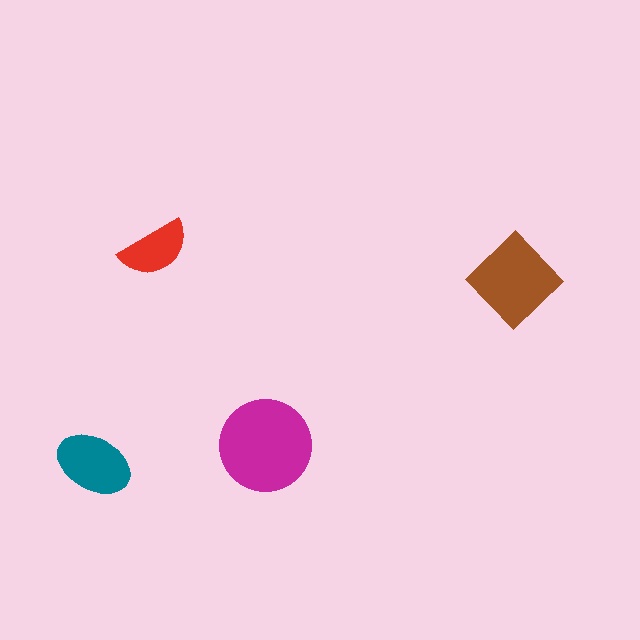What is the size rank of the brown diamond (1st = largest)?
2nd.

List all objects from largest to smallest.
The magenta circle, the brown diamond, the teal ellipse, the red semicircle.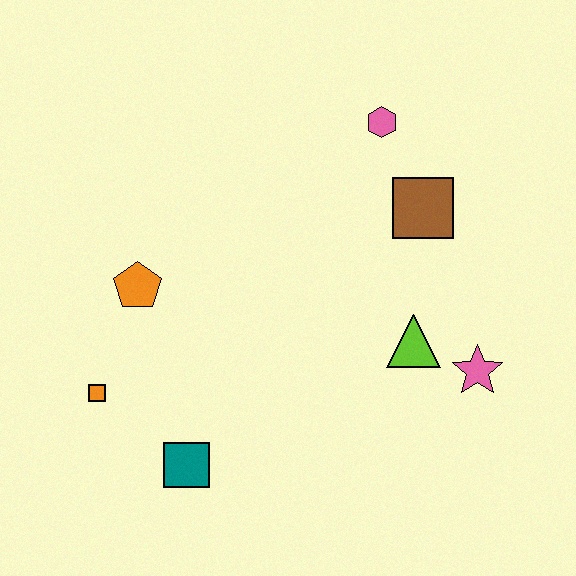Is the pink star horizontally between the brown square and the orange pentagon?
No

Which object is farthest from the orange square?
The pink hexagon is farthest from the orange square.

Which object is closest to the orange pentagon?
The orange square is closest to the orange pentagon.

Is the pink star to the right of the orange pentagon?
Yes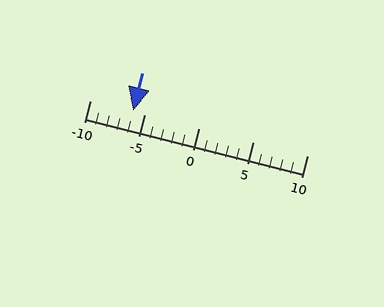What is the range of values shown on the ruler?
The ruler shows values from -10 to 10.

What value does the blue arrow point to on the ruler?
The blue arrow points to approximately -6.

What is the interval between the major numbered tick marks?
The major tick marks are spaced 5 units apart.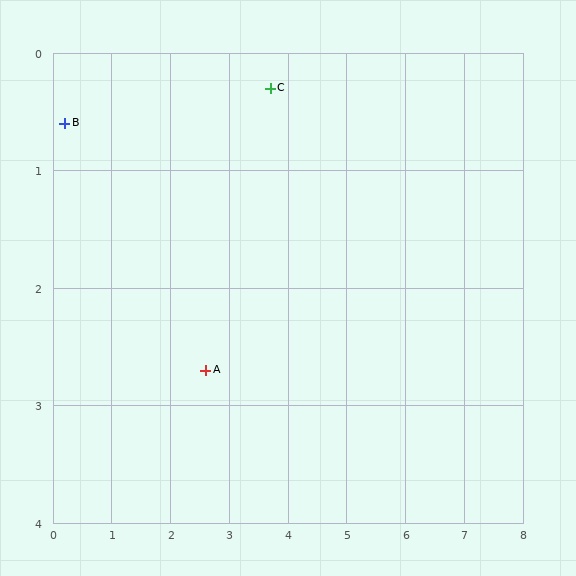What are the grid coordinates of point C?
Point C is at approximately (3.7, 0.3).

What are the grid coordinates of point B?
Point B is at approximately (0.2, 0.6).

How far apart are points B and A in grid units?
Points B and A are about 3.2 grid units apart.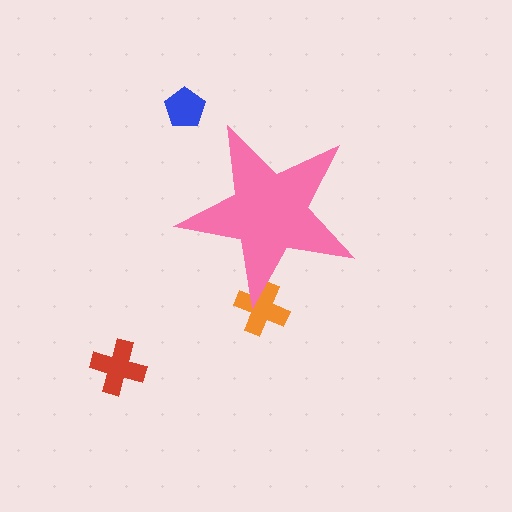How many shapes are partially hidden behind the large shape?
1 shape is partially hidden.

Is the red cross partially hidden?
No, the red cross is fully visible.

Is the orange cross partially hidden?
Yes, the orange cross is partially hidden behind the pink star.